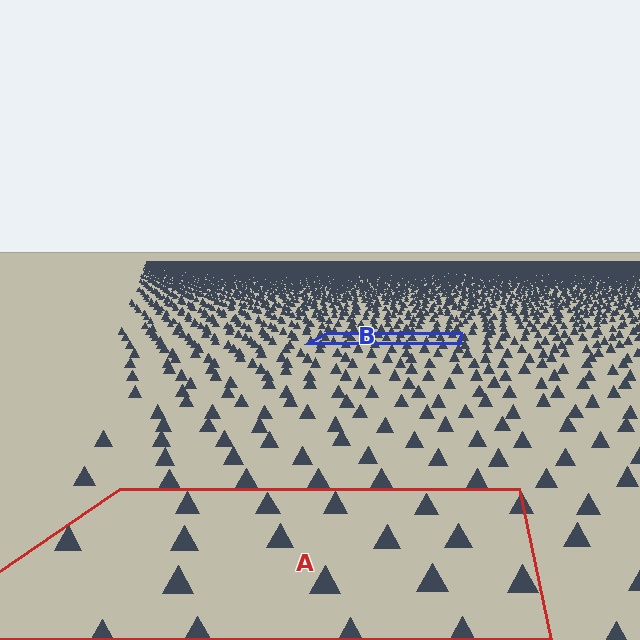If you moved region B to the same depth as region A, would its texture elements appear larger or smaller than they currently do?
They would appear larger. At a closer depth, the same texture elements are projected at a bigger on-screen size.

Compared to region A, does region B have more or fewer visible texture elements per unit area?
Region B has more texture elements per unit area — they are packed more densely because it is farther away.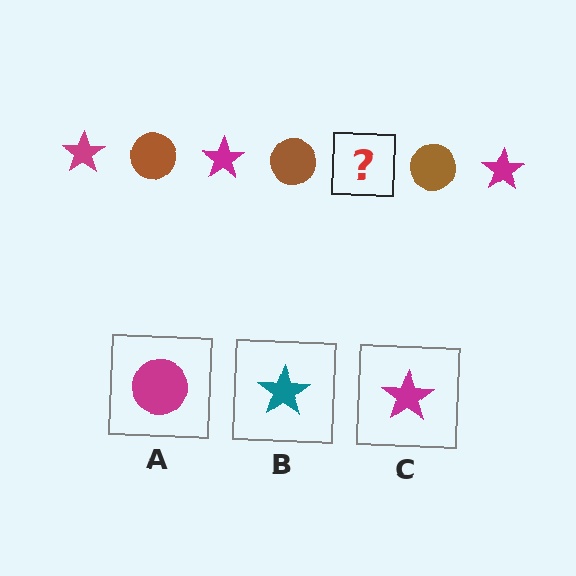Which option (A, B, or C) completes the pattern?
C.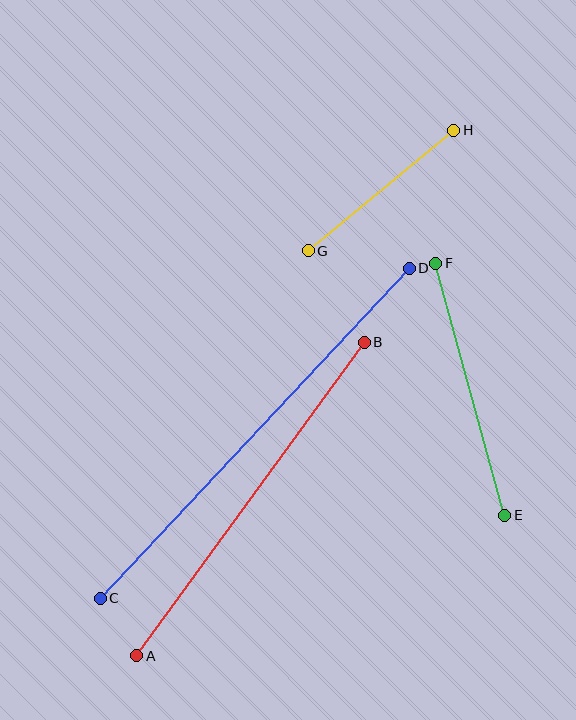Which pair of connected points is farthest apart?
Points C and D are farthest apart.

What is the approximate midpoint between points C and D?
The midpoint is at approximately (255, 433) pixels.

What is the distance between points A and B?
The distance is approximately 388 pixels.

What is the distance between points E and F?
The distance is approximately 261 pixels.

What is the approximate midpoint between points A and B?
The midpoint is at approximately (250, 499) pixels.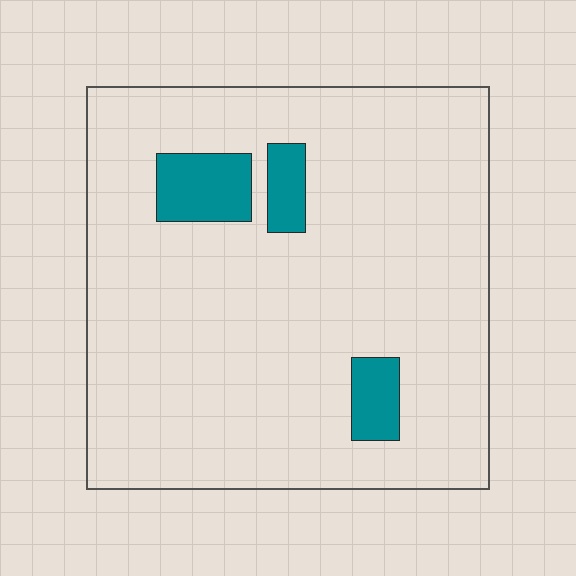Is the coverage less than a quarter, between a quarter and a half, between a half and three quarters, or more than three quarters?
Less than a quarter.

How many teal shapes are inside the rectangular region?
3.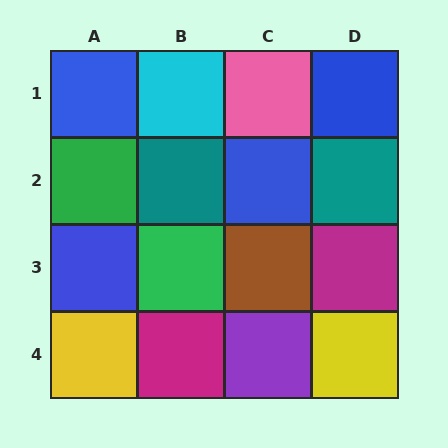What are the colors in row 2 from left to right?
Green, teal, blue, teal.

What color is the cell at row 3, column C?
Brown.